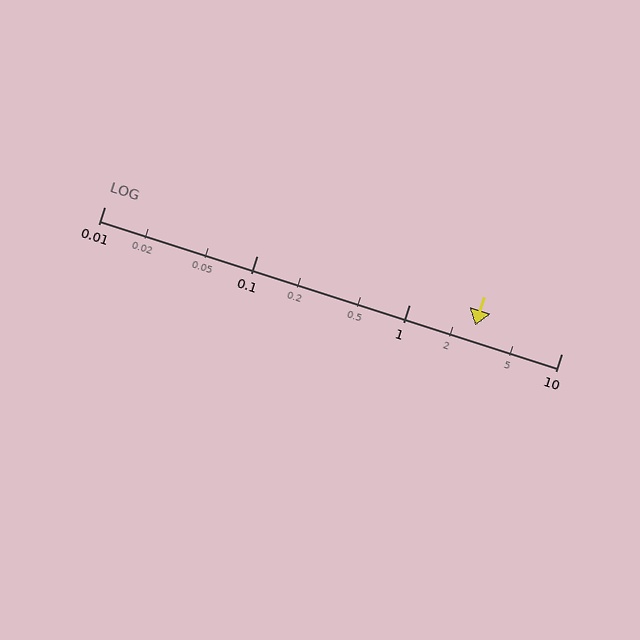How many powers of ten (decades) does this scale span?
The scale spans 3 decades, from 0.01 to 10.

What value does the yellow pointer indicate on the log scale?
The pointer indicates approximately 2.7.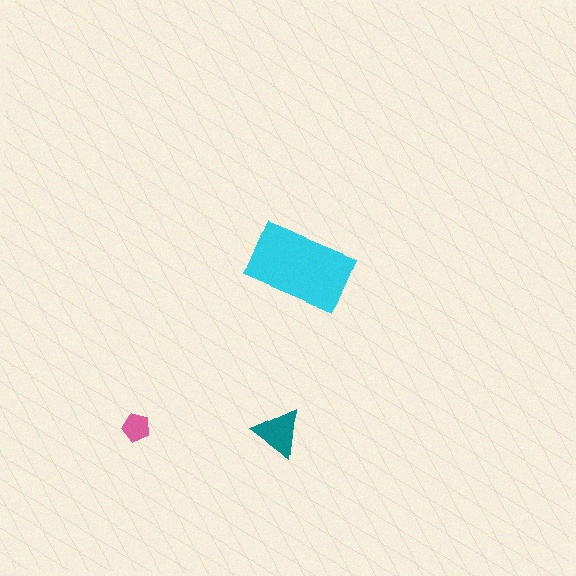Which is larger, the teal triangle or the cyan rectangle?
The cyan rectangle.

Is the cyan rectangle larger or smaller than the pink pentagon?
Larger.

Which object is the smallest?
The pink pentagon.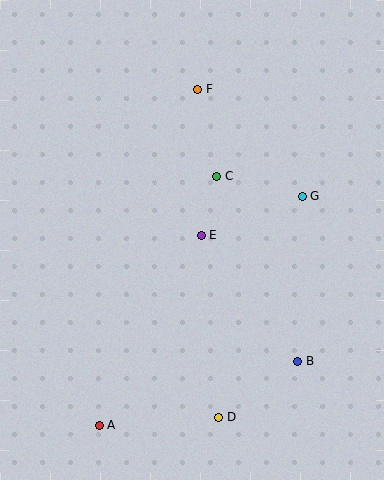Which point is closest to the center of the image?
Point E at (201, 235) is closest to the center.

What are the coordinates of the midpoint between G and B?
The midpoint between G and B is at (300, 279).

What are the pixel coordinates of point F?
Point F is at (198, 89).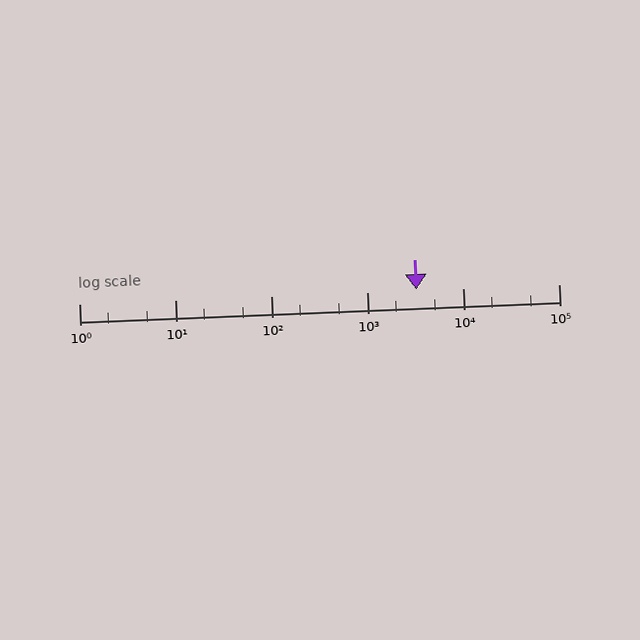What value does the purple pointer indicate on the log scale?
The pointer indicates approximately 3300.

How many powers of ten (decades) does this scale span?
The scale spans 5 decades, from 1 to 100000.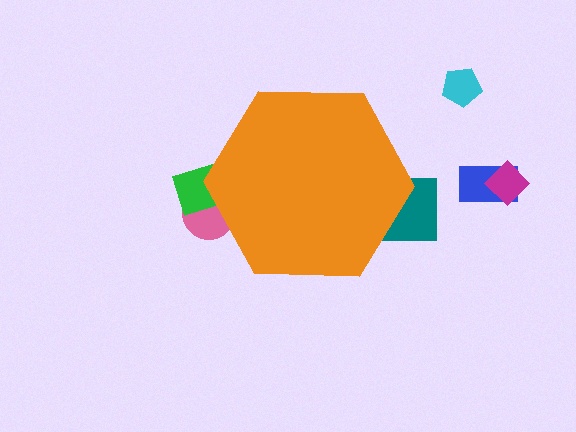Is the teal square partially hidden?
Yes, the teal square is partially hidden behind the orange hexagon.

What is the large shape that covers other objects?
An orange hexagon.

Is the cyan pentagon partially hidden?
No, the cyan pentagon is fully visible.